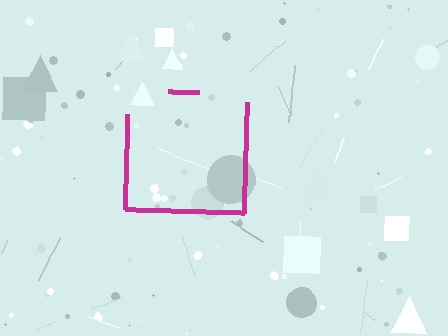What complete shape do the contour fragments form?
The contour fragments form a square.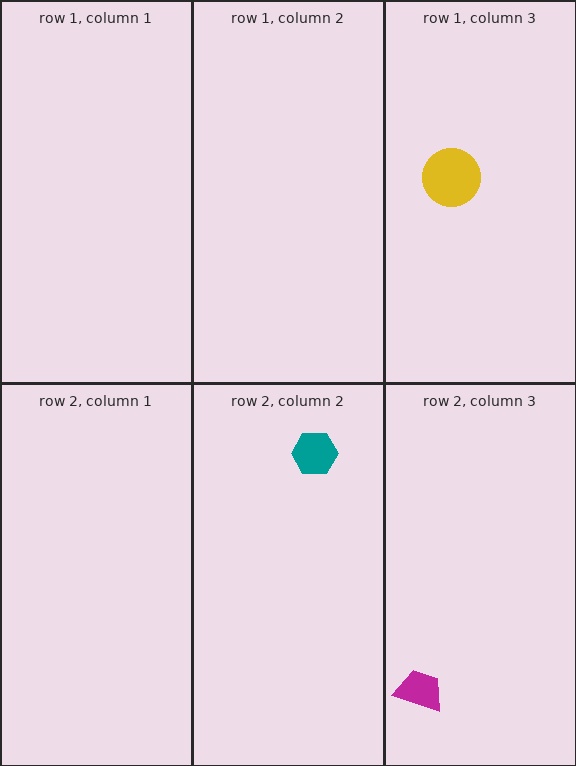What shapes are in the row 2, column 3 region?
The magenta trapezoid.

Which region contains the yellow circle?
The row 1, column 3 region.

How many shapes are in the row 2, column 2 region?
1.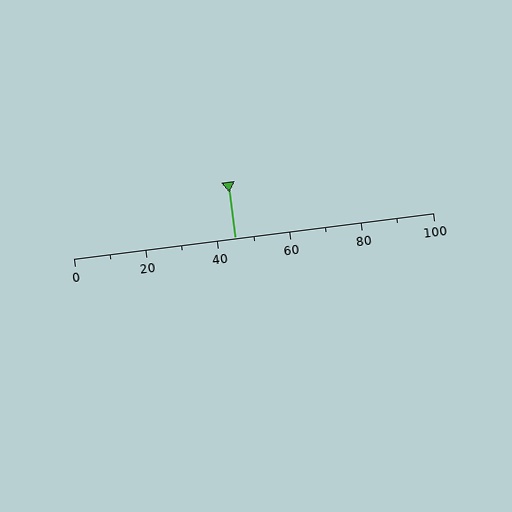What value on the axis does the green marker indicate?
The marker indicates approximately 45.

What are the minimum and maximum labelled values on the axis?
The axis runs from 0 to 100.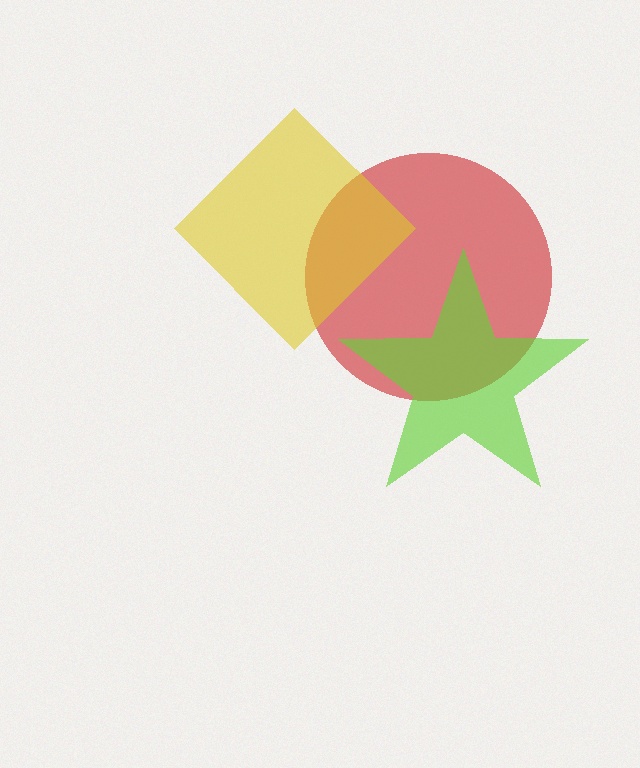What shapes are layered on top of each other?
The layered shapes are: a red circle, a yellow diamond, a lime star.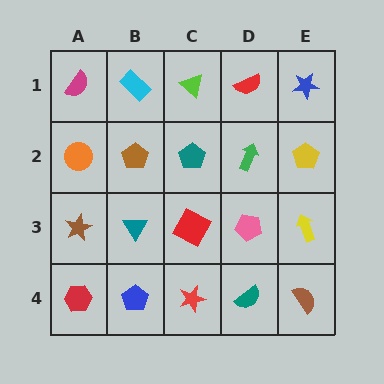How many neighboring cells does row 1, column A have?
2.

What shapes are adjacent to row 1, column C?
A teal pentagon (row 2, column C), a cyan rectangle (row 1, column B), a red semicircle (row 1, column D).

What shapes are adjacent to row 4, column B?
A teal triangle (row 3, column B), a red hexagon (row 4, column A), a red star (row 4, column C).